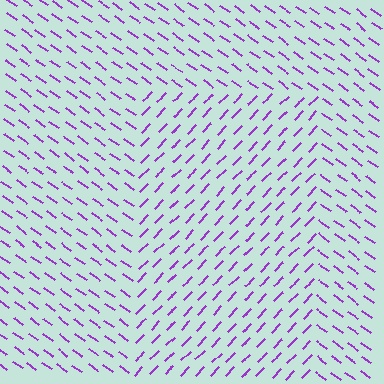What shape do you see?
I see a rectangle.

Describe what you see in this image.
The image is filled with small purple line segments. A rectangle region in the image has lines oriented differently from the surrounding lines, creating a visible texture boundary.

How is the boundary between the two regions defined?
The boundary is defined purely by a change in line orientation (approximately 81 degrees difference). All lines are the same color and thickness.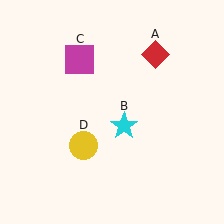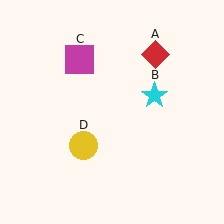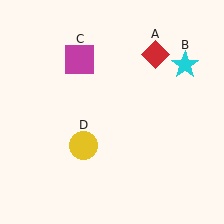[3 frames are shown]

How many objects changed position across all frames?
1 object changed position: cyan star (object B).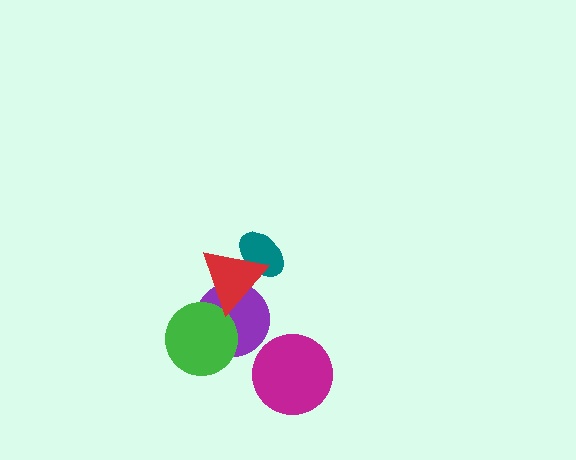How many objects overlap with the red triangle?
2 objects overlap with the red triangle.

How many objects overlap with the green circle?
1 object overlaps with the green circle.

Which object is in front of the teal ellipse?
The red triangle is in front of the teal ellipse.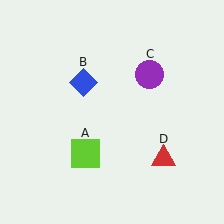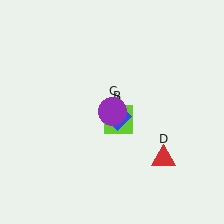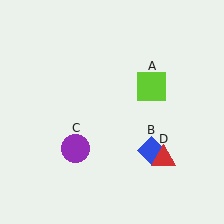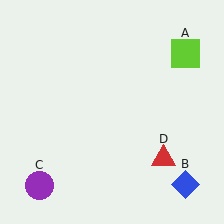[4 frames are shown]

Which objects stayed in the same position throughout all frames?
Red triangle (object D) remained stationary.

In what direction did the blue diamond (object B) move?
The blue diamond (object B) moved down and to the right.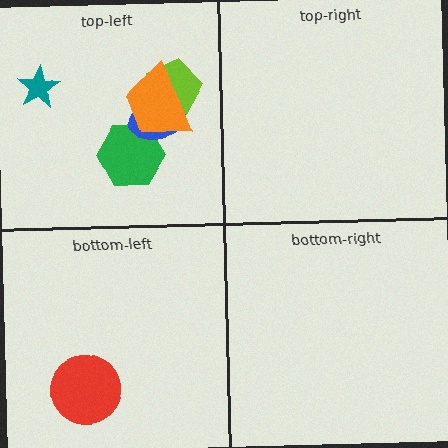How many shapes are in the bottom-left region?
1.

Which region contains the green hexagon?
The top-left region.